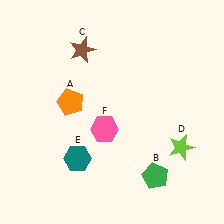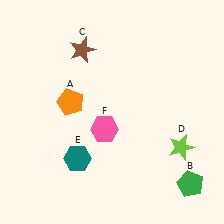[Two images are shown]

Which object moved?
The green pentagon (B) moved right.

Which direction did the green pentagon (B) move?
The green pentagon (B) moved right.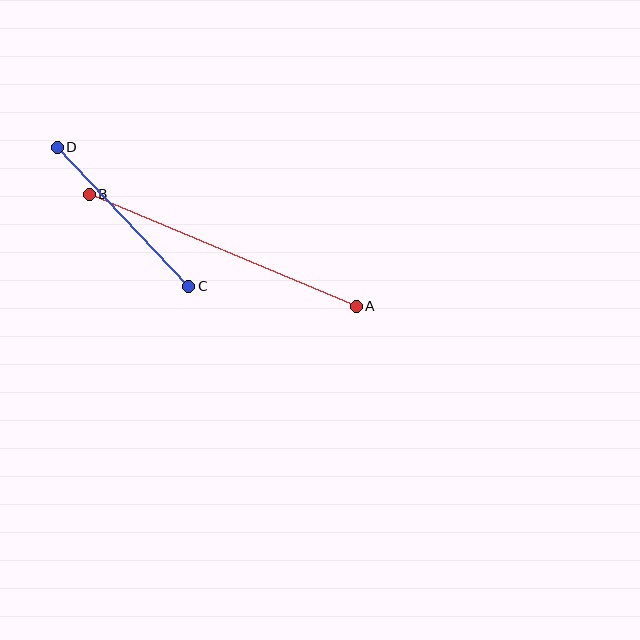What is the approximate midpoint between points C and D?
The midpoint is at approximately (123, 217) pixels.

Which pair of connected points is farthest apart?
Points A and B are farthest apart.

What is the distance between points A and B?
The distance is approximately 289 pixels.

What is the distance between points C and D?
The distance is approximately 191 pixels.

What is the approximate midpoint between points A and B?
The midpoint is at approximately (223, 250) pixels.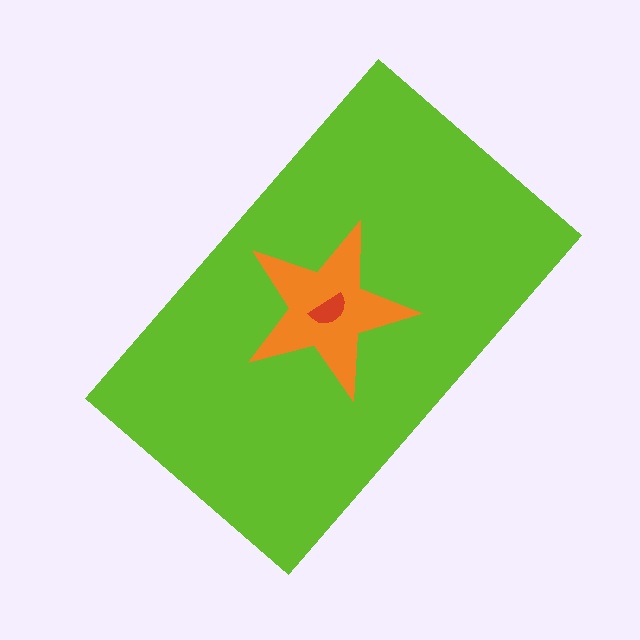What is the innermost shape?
The red semicircle.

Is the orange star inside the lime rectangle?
Yes.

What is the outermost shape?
The lime rectangle.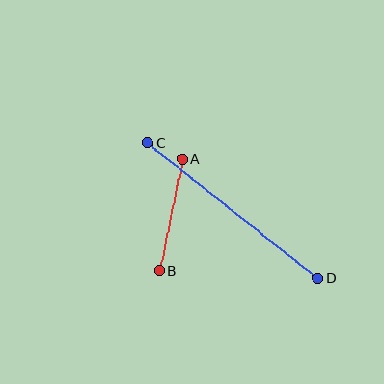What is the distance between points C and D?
The distance is approximately 217 pixels.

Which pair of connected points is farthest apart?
Points C and D are farthest apart.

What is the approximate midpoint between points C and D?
The midpoint is at approximately (232, 210) pixels.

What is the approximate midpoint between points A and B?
The midpoint is at approximately (171, 215) pixels.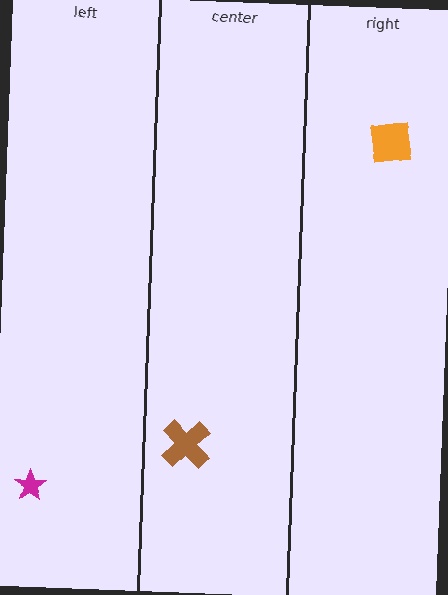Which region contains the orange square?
The right region.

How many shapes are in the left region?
1.